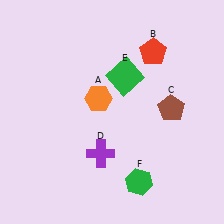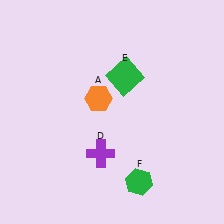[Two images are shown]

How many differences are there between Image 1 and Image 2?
There are 2 differences between the two images.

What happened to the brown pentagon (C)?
The brown pentagon (C) was removed in Image 2. It was in the top-right area of Image 1.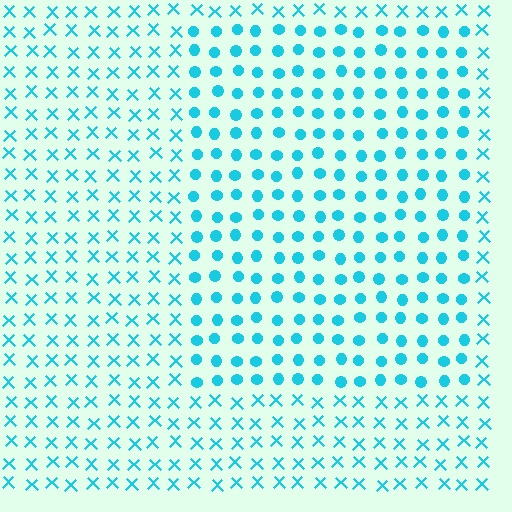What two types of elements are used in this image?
The image uses circles inside the rectangle region and X marks outside it.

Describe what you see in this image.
The image is filled with small cyan elements arranged in a uniform grid. A rectangle-shaped region contains circles, while the surrounding area contains X marks. The boundary is defined purely by the change in element shape.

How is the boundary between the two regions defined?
The boundary is defined by a change in element shape: circles inside vs. X marks outside. All elements share the same color and spacing.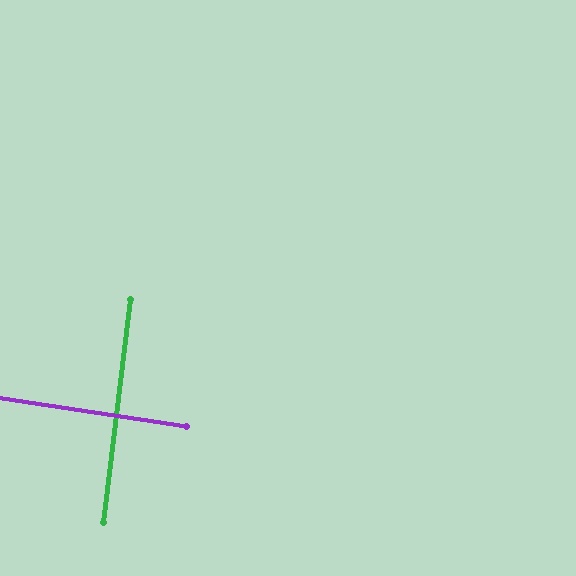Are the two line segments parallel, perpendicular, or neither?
Perpendicular — they meet at approximately 88°.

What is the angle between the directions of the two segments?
Approximately 88 degrees.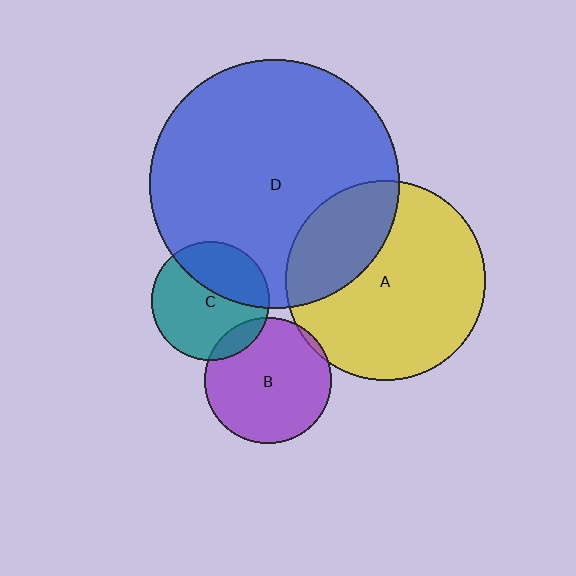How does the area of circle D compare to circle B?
Approximately 3.9 times.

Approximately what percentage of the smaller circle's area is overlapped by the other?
Approximately 10%.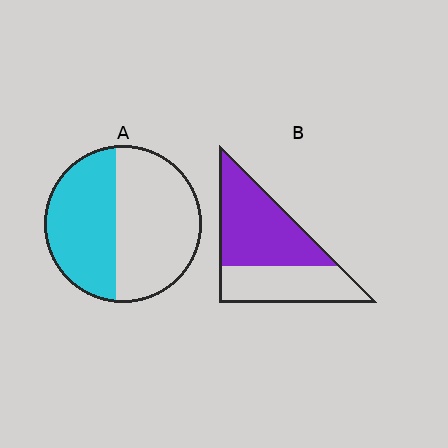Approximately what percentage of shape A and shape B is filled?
A is approximately 45% and B is approximately 60%.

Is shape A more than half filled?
No.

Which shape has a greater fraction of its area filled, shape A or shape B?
Shape B.